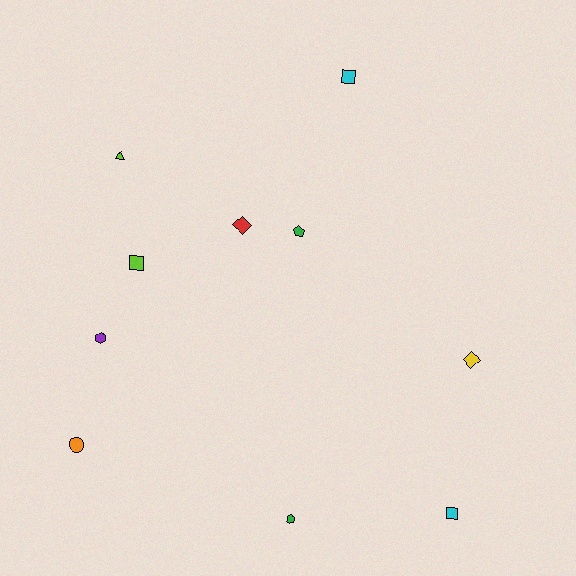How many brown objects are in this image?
There are no brown objects.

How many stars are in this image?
There are no stars.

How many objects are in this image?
There are 10 objects.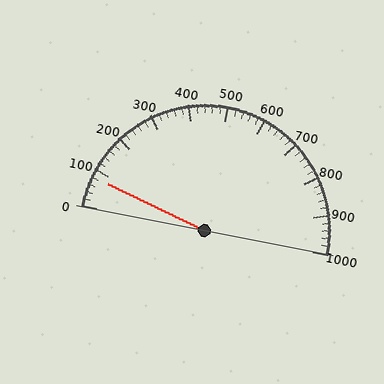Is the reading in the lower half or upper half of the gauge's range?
The reading is in the lower half of the range (0 to 1000).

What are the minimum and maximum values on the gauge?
The gauge ranges from 0 to 1000.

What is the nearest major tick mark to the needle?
The nearest major tick mark is 100.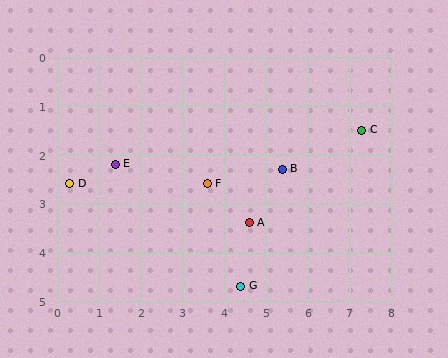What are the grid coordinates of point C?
Point C is at approximately (7.3, 1.5).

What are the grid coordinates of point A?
Point A is at approximately (4.6, 3.4).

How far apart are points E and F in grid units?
Points E and F are about 2.2 grid units apart.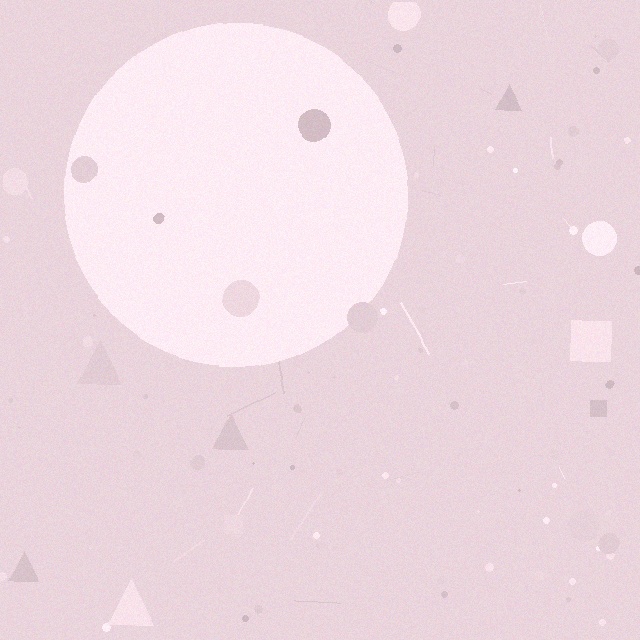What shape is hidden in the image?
A circle is hidden in the image.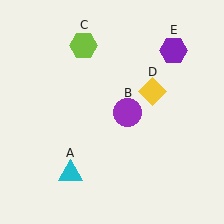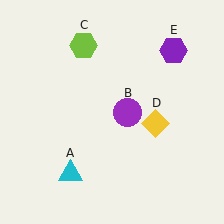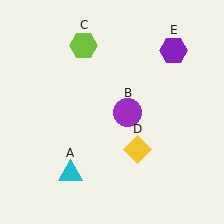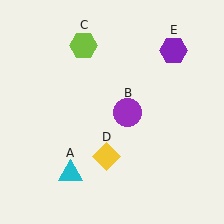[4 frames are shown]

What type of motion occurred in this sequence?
The yellow diamond (object D) rotated clockwise around the center of the scene.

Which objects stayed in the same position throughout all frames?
Cyan triangle (object A) and purple circle (object B) and lime hexagon (object C) and purple hexagon (object E) remained stationary.